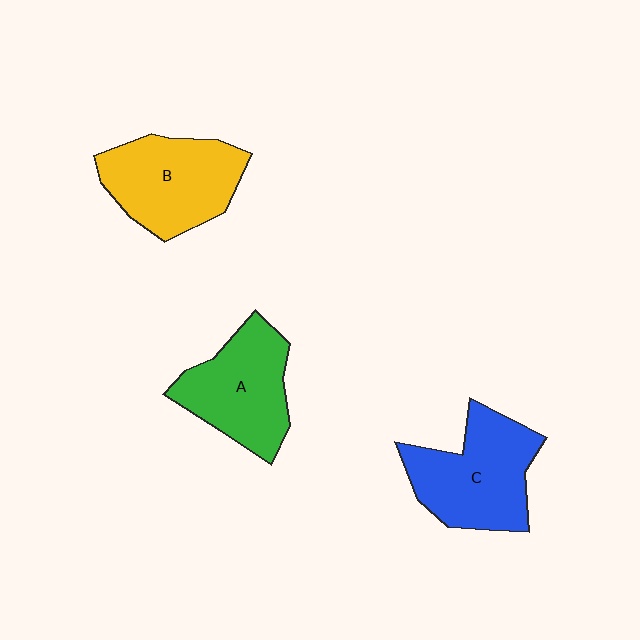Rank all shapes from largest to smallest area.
From largest to smallest: C (blue), B (yellow), A (green).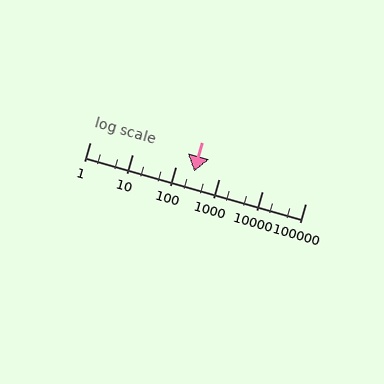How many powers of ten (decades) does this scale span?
The scale spans 5 decades, from 1 to 100000.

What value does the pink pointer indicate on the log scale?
The pointer indicates approximately 260.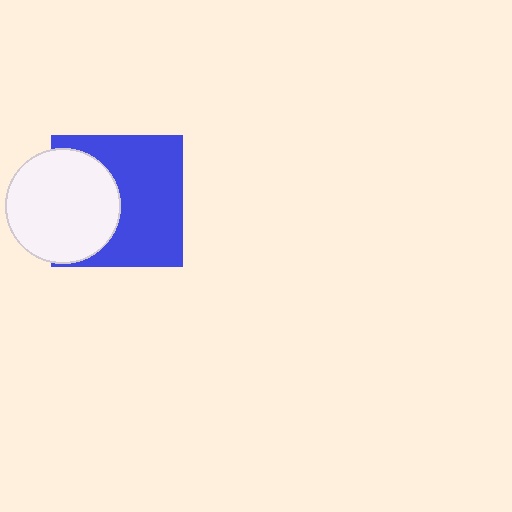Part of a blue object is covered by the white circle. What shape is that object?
It is a square.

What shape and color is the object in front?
The object in front is a white circle.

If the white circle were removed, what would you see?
You would see the complete blue square.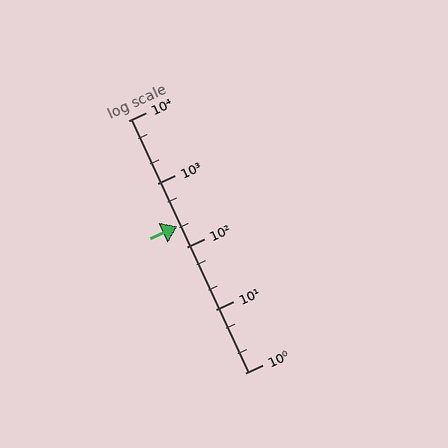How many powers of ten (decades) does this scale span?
The scale spans 4 decades, from 1 to 10000.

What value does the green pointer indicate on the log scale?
The pointer indicates approximately 210.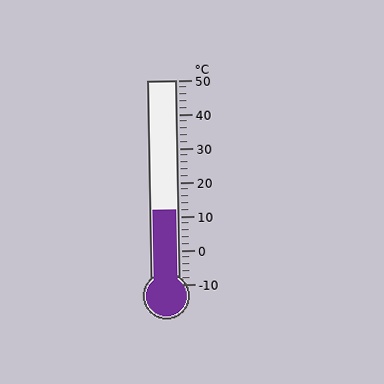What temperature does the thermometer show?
The thermometer shows approximately 12°C.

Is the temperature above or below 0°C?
The temperature is above 0°C.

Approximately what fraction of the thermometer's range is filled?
The thermometer is filled to approximately 35% of its range.